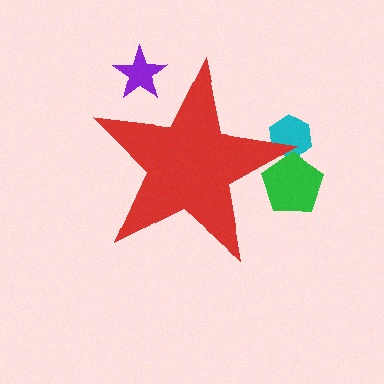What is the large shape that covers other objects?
A red star.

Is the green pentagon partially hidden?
Yes, the green pentagon is partially hidden behind the red star.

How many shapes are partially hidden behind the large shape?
3 shapes are partially hidden.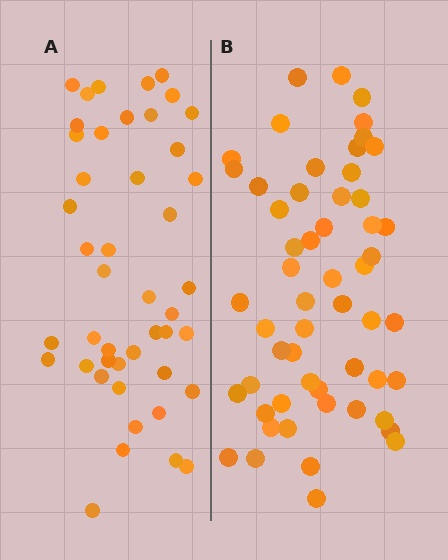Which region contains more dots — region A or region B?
Region B (the right region) has more dots.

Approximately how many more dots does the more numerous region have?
Region B has roughly 10 or so more dots than region A.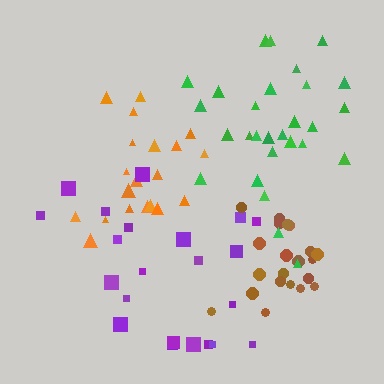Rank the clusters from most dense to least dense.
brown, orange, green, purple.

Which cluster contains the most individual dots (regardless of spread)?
Green (28).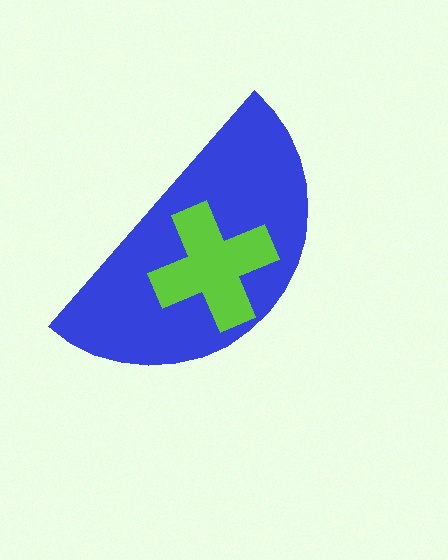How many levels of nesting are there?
2.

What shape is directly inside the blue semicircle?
The lime cross.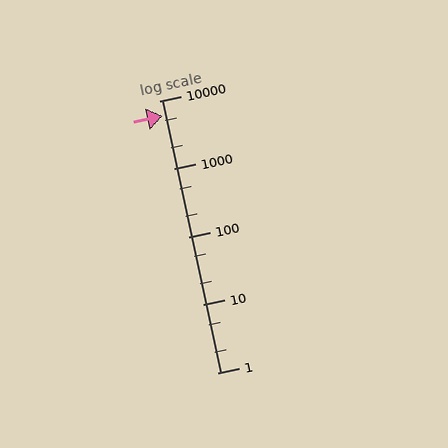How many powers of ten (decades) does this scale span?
The scale spans 4 decades, from 1 to 10000.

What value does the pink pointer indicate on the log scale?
The pointer indicates approximately 5900.